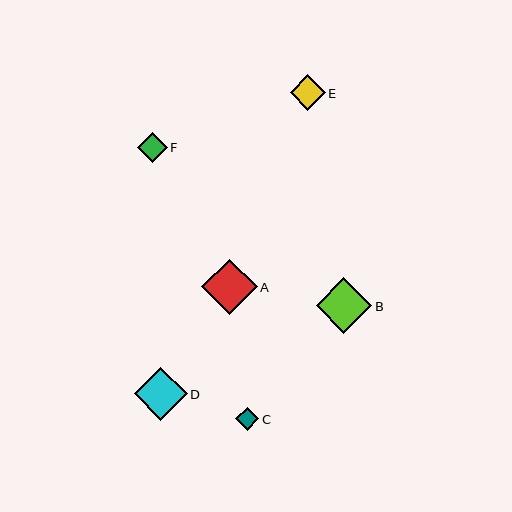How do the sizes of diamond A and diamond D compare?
Diamond A and diamond D are approximately the same size.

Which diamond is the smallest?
Diamond C is the smallest with a size of approximately 23 pixels.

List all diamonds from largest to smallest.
From largest to smallest: B, A, D, E, F, C.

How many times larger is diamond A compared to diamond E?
Diamond A is approximately 1.6 times the size of diamond E.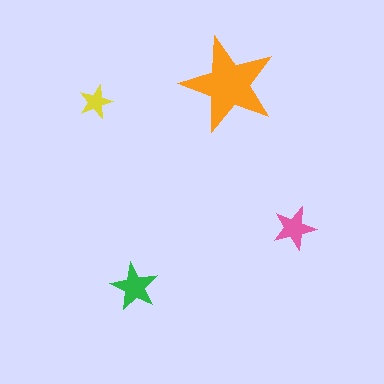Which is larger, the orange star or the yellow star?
The orange one.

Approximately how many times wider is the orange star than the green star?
About 2 times wider.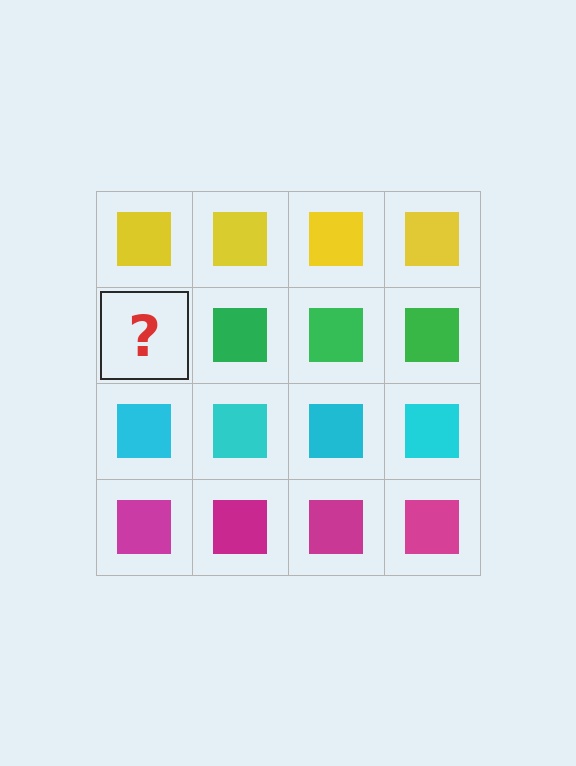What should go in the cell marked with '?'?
The missing cell should contain a green square.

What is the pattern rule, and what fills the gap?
The rule is that each row has a consistent color. The gap should be filled with a green square.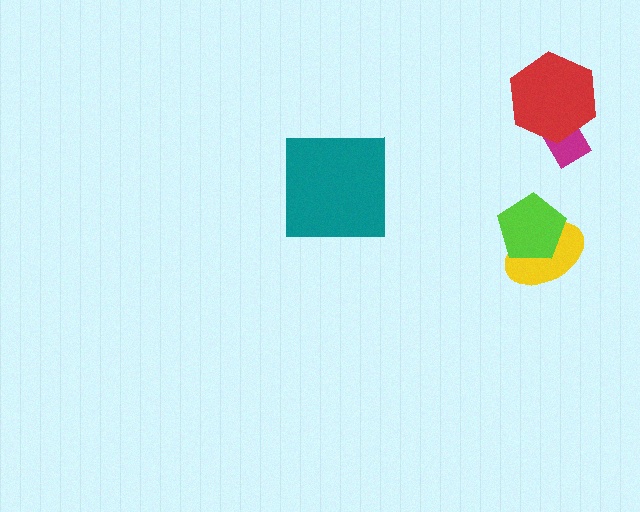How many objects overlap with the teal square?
0 objects overlap with the teal square.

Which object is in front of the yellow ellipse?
The lime pentagon is in front of the yellow ellipse.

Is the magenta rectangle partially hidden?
Yes, it is partially covered by another shape.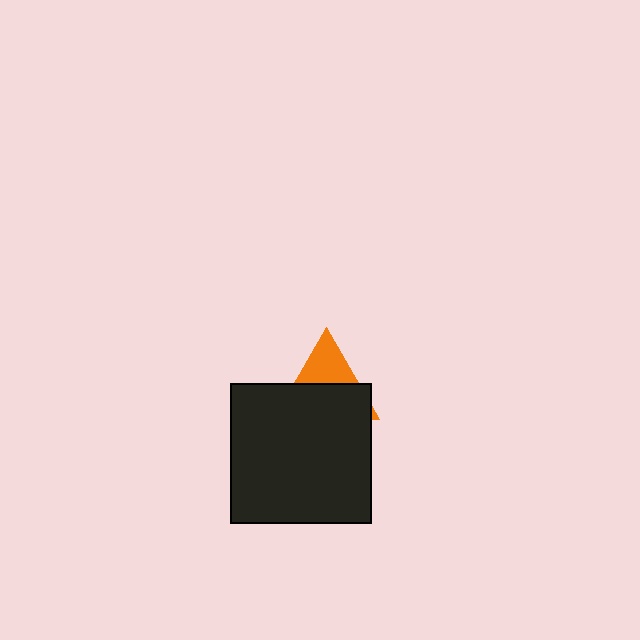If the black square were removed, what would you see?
You would see the complete orange triangle.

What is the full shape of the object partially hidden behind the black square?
The partially hidden object is an orange triangle.